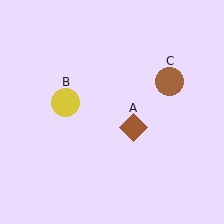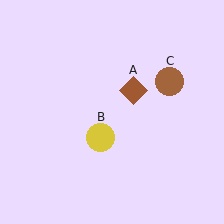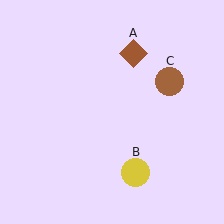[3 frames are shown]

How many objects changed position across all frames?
2 objects changed position: brown diamond (object A), yellow circle (object B).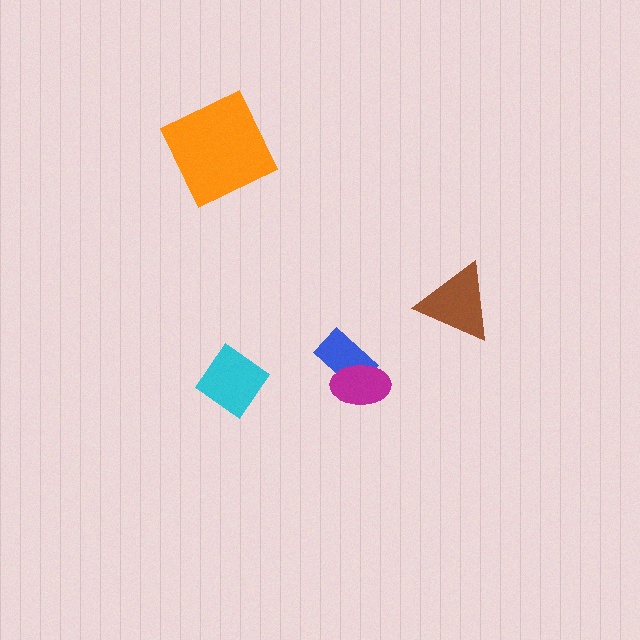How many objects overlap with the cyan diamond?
0 objects overlap with the cyan diamond.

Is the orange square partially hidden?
No, no other shape covers it.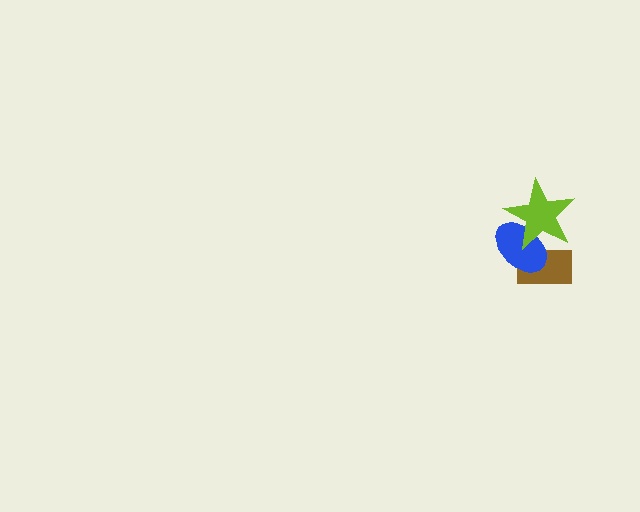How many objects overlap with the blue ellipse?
2 objects overlap with the blue ellipse.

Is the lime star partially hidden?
No, no other shape covers it.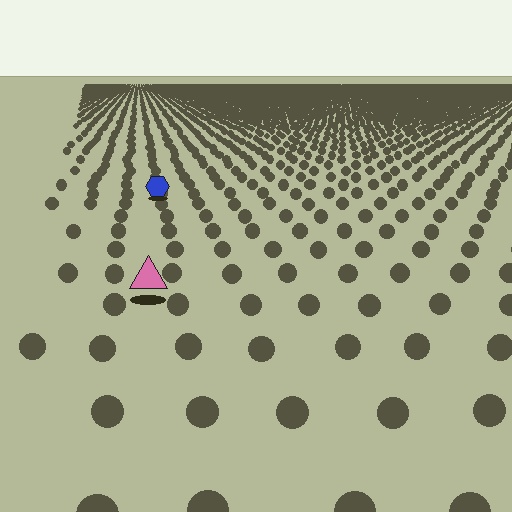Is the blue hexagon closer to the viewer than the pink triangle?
No. The pink triangle is closer — you can tell from the texture gradient: the ground texture is coarser near it.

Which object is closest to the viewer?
The pink triangle is closest. The texture marks near it are larger and more spread out.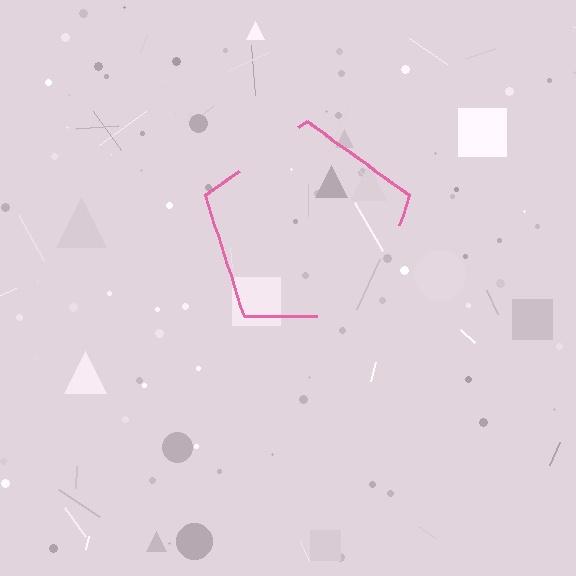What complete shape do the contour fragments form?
The contour fragments form a pentagon.